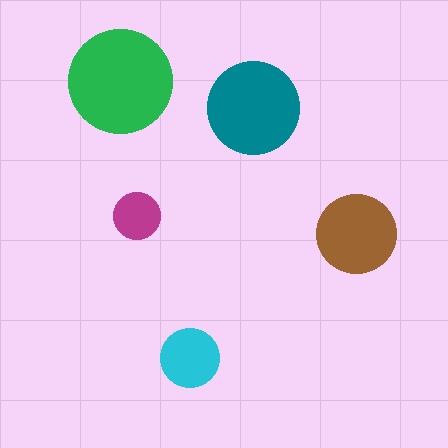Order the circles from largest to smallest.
the green one, the teal one, the brown one, the cyan one, the magenta one.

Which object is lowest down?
The cyan circle is bottommost.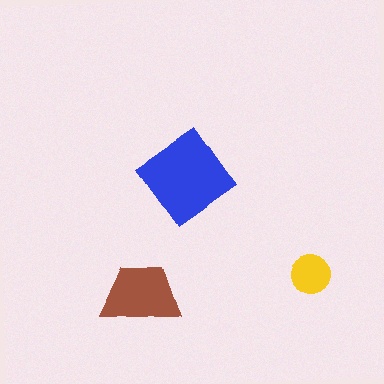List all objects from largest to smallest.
The blue diamond, the brown trapezoid, the yellow circle.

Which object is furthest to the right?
The yellow circle is rightmost.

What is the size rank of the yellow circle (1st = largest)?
3rd.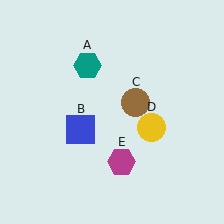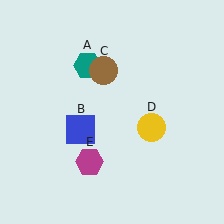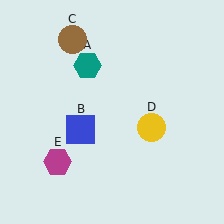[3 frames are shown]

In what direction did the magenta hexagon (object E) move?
The magenta hexagon (object E) moved left.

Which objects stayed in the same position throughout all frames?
Teal hexagon (object A) and blue square (object B) and yellow circle (object D) remained stationary.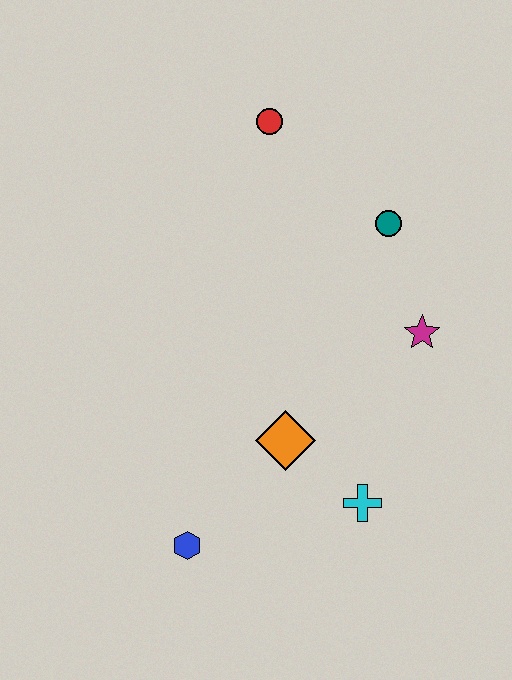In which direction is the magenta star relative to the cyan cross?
The magenta star is above the cyan cross.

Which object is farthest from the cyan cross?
The red circle is farthest from the cyan cross.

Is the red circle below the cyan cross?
No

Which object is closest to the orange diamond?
The cyan cross is closest to the orange diamond.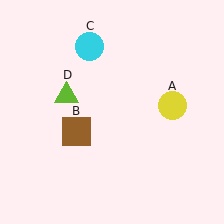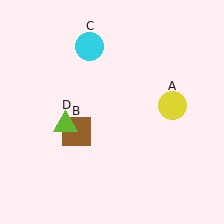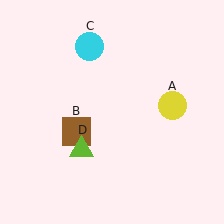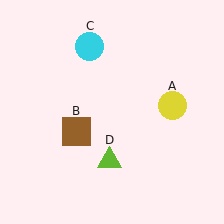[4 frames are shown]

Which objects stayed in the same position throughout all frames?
Yellow circle (object A) and brown square (object B) and cyan circle (object C) remained stationary.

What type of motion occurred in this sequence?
The lime triangle (object D) rotated counterclockwise around the center of the scene.